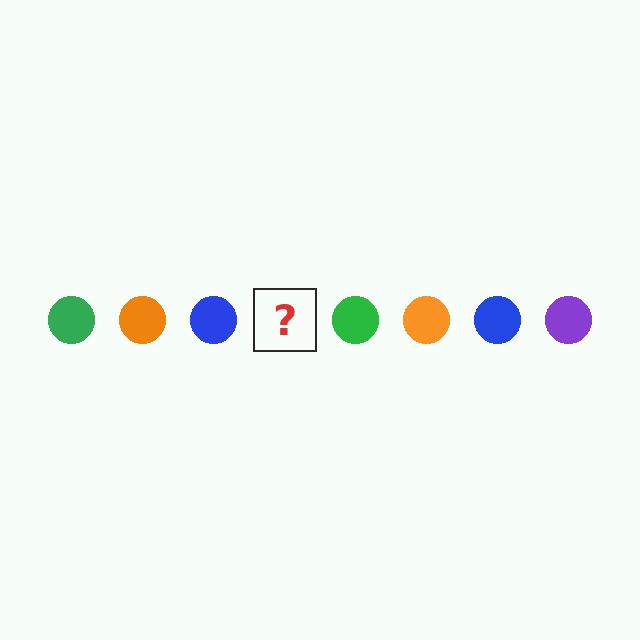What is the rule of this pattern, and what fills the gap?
The rule is that the pattern cycles through green, orange, blue, purple circles. The gap should be filled with a purple circle.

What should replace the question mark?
The question mark should be replaced with a purple circle.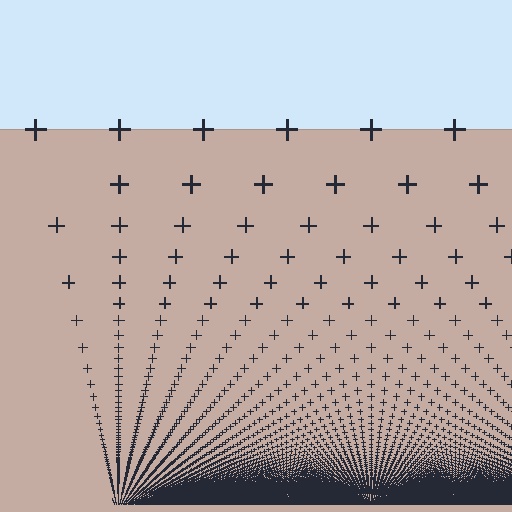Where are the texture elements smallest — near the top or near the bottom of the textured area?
Near the bottom.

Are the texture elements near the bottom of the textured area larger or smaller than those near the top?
Smaller. The gradient is inverted — elements near the bottom are smaller and denser.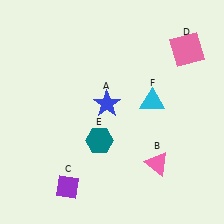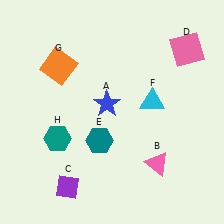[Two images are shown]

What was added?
An orange square (G), a teal hexagon (H) were added in Image 2.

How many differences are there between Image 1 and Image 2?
There are 2 differences between the two images.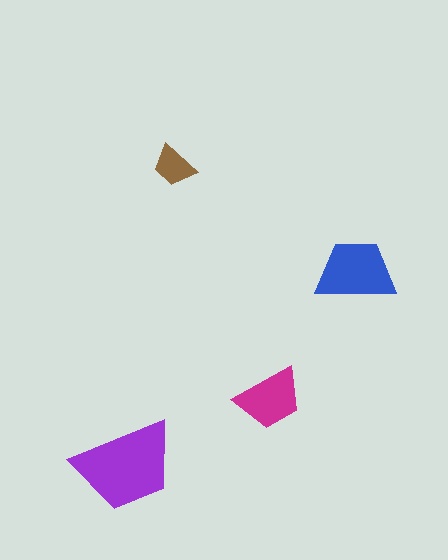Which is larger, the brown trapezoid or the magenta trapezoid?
The magenta one.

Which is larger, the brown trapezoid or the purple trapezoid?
The purple one.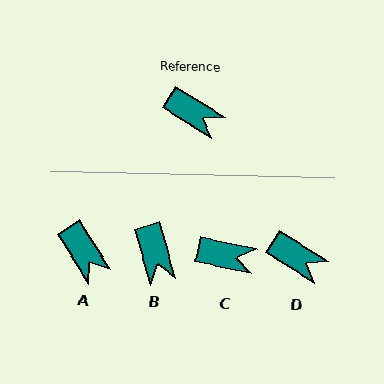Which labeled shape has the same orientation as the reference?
D.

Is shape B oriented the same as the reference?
No, it is off by about 42 degrees.